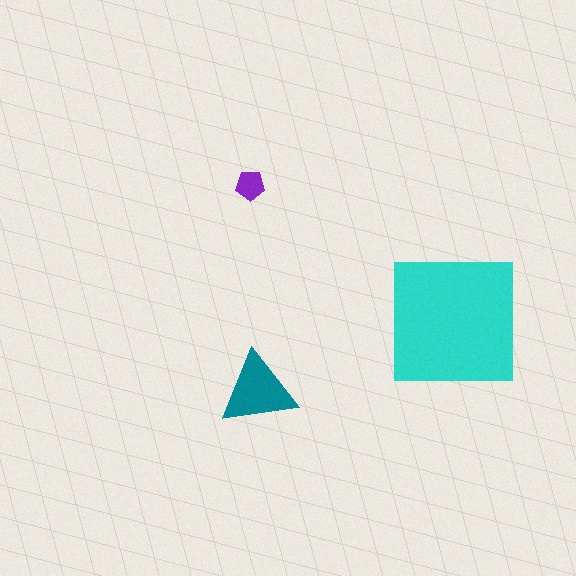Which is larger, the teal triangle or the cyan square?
The cyan square.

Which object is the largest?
The cyan square.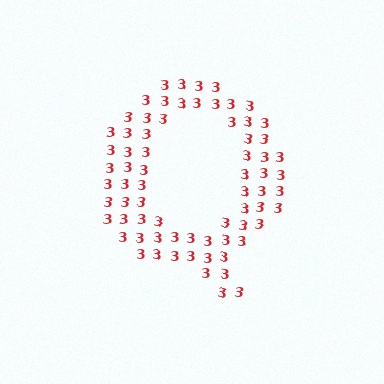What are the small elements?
The small elements are digit 3's.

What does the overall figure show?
The overall figure shows the letter Q.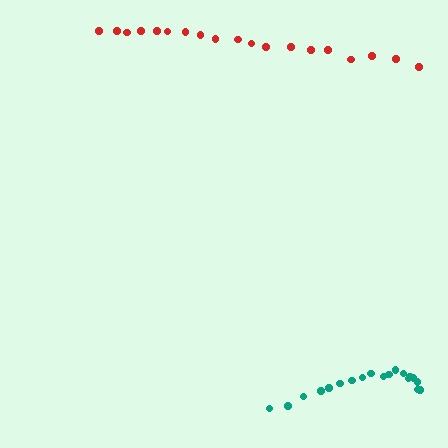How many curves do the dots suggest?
There are 2 distinct paths.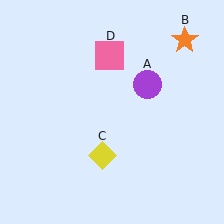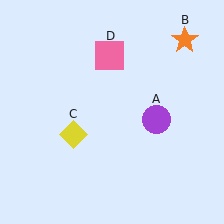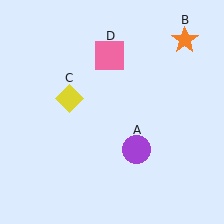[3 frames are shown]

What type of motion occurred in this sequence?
The purple circle (object A), yellow diamond (object C) rotated clockwise around the center of the scene.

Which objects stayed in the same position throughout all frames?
Orange star (object B) and pink square (object D) remained stationary.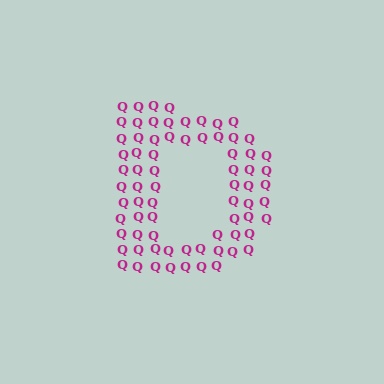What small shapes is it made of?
It is made of small letter Q's.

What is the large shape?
The large shape is the letter D.